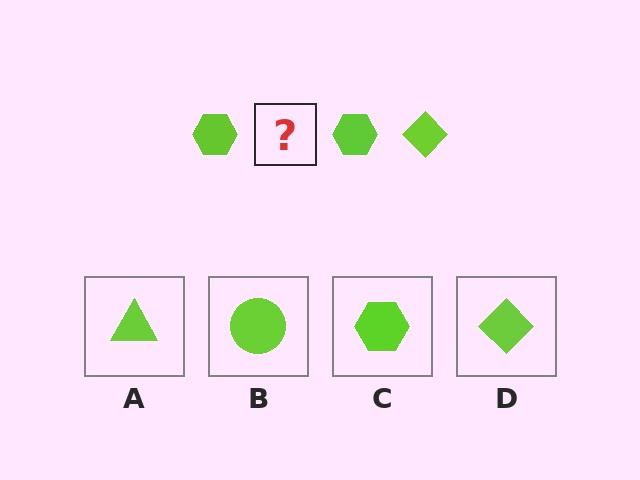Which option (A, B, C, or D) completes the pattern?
D.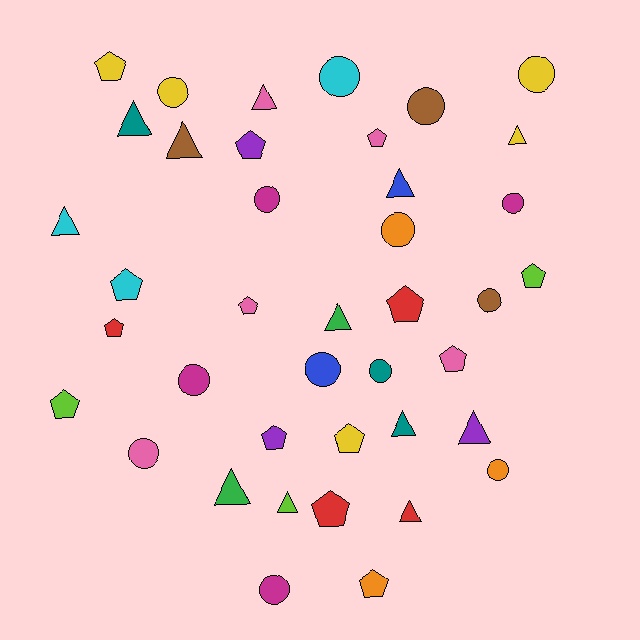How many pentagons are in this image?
There are 14 pentagons.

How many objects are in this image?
There are 40 objects.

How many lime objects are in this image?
There are 3 lime objects.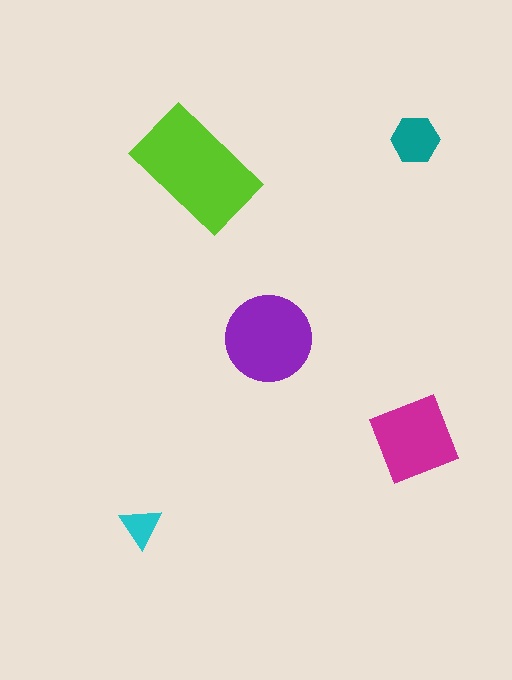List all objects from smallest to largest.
The cyan triangle, the teal hexagon, the magenta diamond, the purple circle, the lime rectangle.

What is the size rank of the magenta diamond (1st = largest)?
3rd.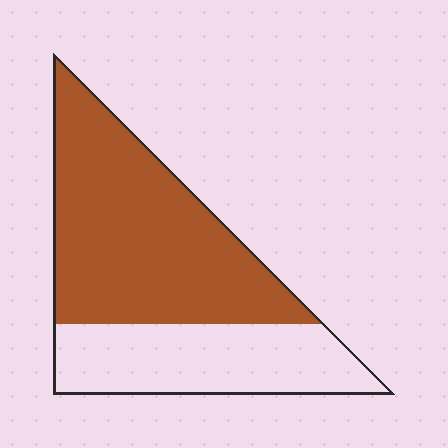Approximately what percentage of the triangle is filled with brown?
Approximately 65%.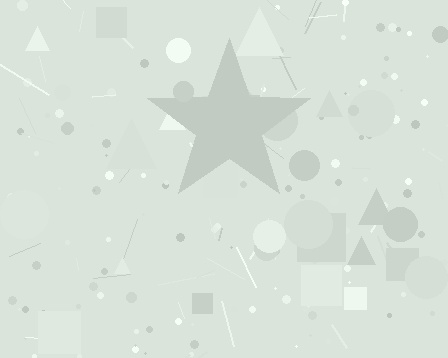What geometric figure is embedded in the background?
A star is embedded in the background.